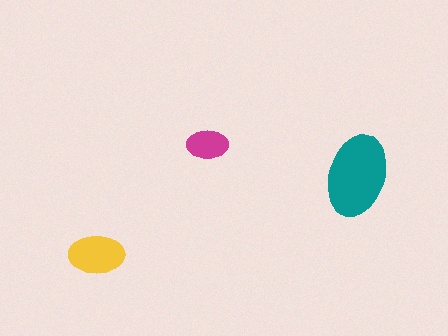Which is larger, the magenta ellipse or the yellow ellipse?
The yellow one.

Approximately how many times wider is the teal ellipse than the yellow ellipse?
About 1.5 times wider.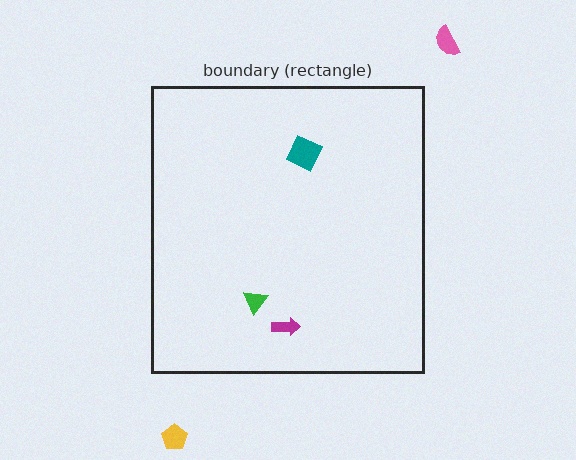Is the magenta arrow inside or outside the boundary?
Inside.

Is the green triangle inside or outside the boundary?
Inside.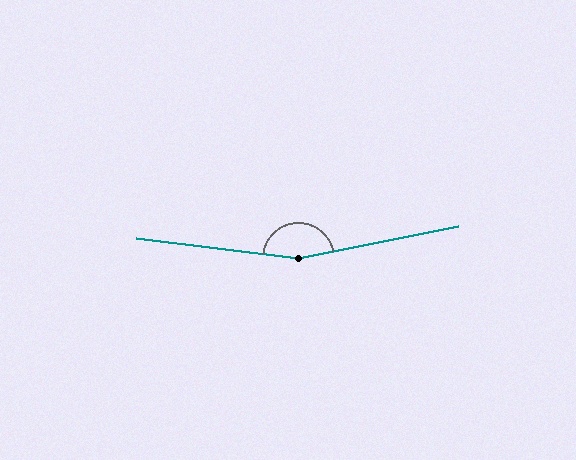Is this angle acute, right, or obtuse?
It is obtuse.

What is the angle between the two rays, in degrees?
Approximately 162 degrees.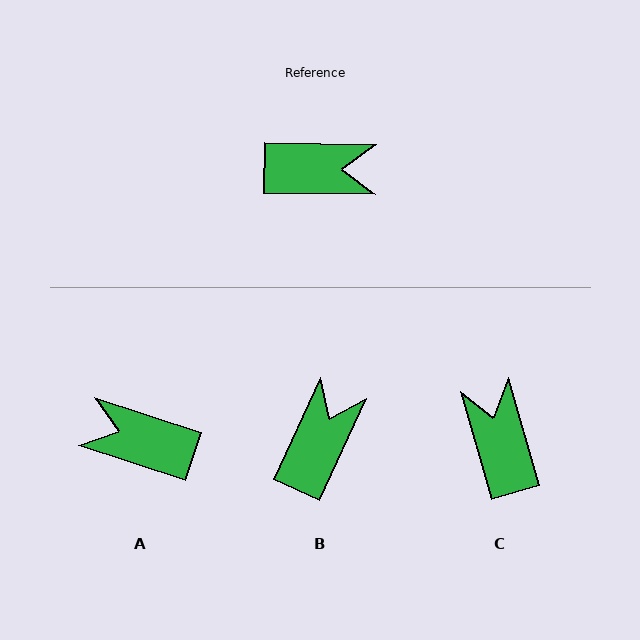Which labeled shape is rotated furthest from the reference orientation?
A, about 163 degrees away.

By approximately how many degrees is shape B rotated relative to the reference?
Approximately 66 degrees counter-clockwise.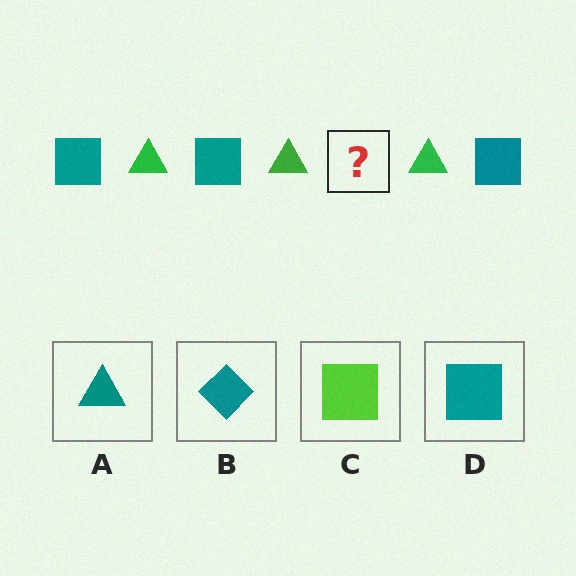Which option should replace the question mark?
Option D.